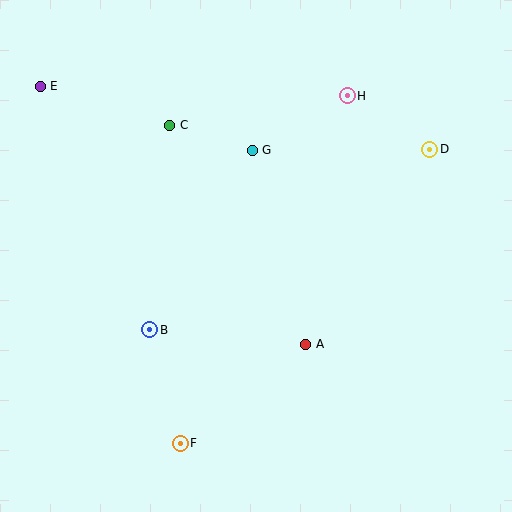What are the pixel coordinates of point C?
Point C is at (170, 125).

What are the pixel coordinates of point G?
Point G is at (252, 150).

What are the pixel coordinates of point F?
Point F is at (180, 443).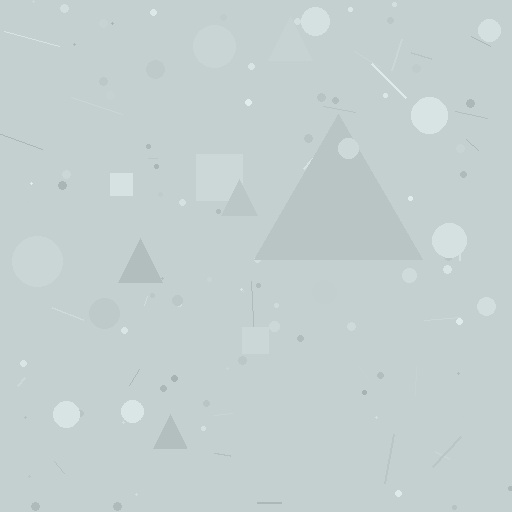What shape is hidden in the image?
A triangle is hidden in the image.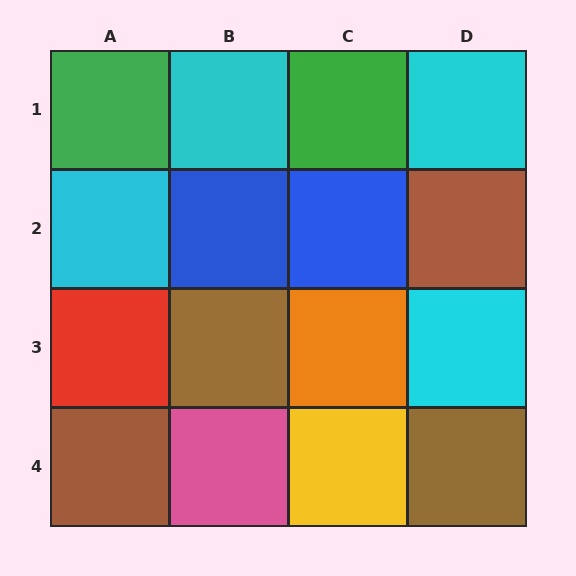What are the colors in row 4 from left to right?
Brown, pink, yellow, brown.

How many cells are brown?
4 cells are brown.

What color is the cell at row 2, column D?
Brown.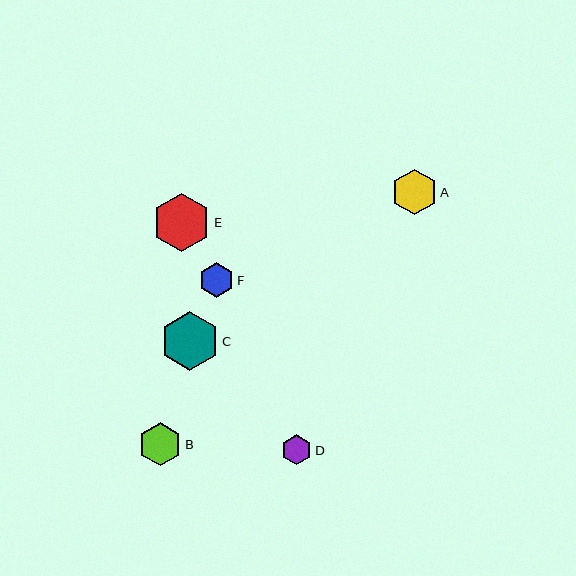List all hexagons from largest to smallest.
From largest to smallest: C, E, A, B, F, D.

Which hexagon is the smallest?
Hexagon D is the smallest with a size of approximately 30 pixels.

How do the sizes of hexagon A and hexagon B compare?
Hexagon A and hexagon B are approximately the same size.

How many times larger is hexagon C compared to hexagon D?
Hexagon C is approximately 2.0 times the size of hexagon D.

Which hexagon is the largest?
Hexagon C is the largest with a size of approximately 59 pixels.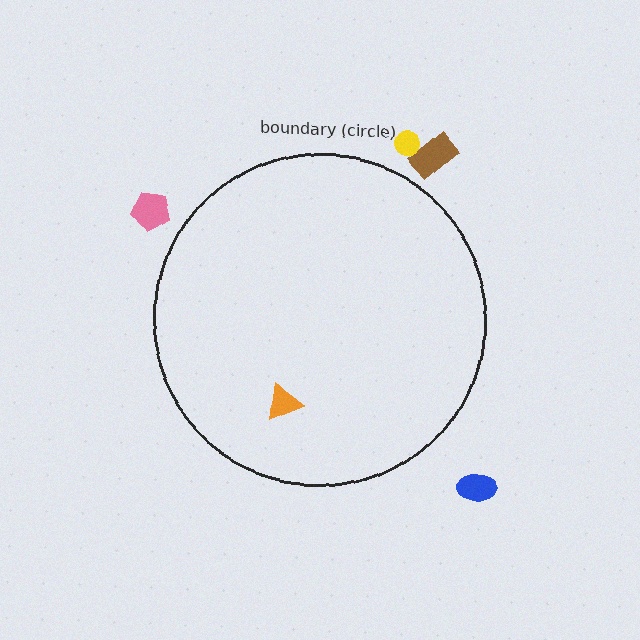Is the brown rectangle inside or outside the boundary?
Outside.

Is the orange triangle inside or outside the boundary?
Inside.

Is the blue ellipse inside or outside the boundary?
Outside.